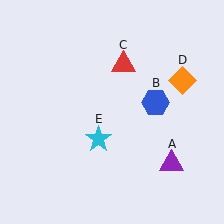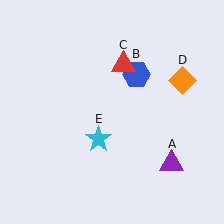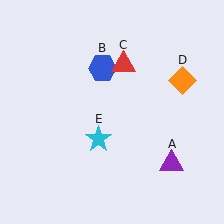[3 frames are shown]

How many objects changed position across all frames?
1 object changed position: blue hexagon (object B).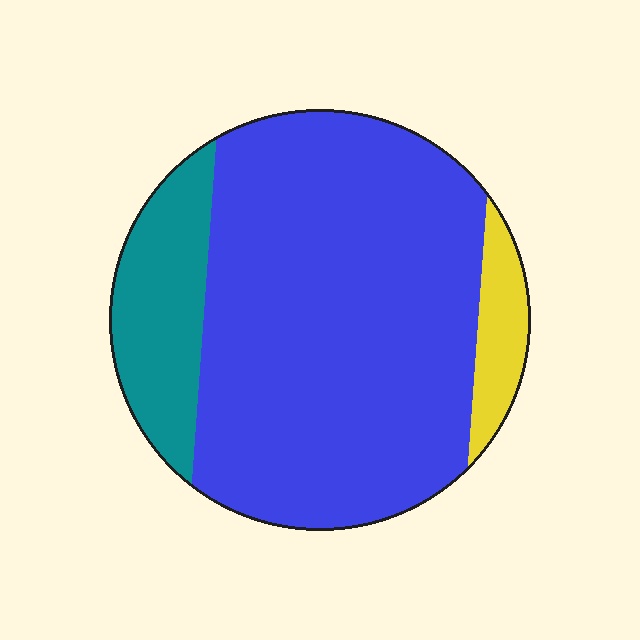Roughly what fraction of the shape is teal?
Teal covers about 15% of the shape.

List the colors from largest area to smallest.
From largest to smallest: blue, teal, yellow.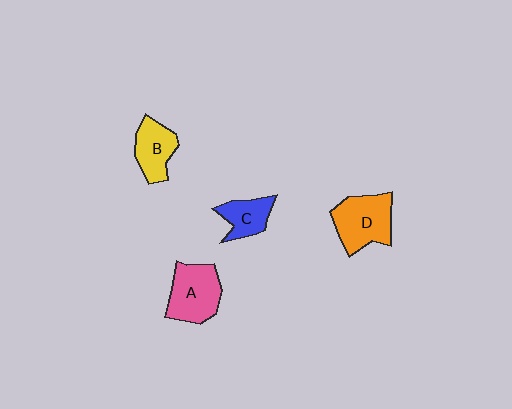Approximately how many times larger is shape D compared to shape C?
Approximately 1.6 times.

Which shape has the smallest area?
Shape C (blue).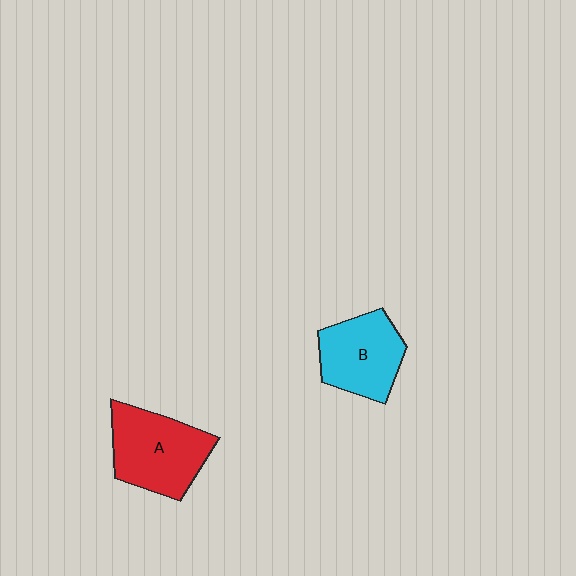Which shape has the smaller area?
Shape B (cyan).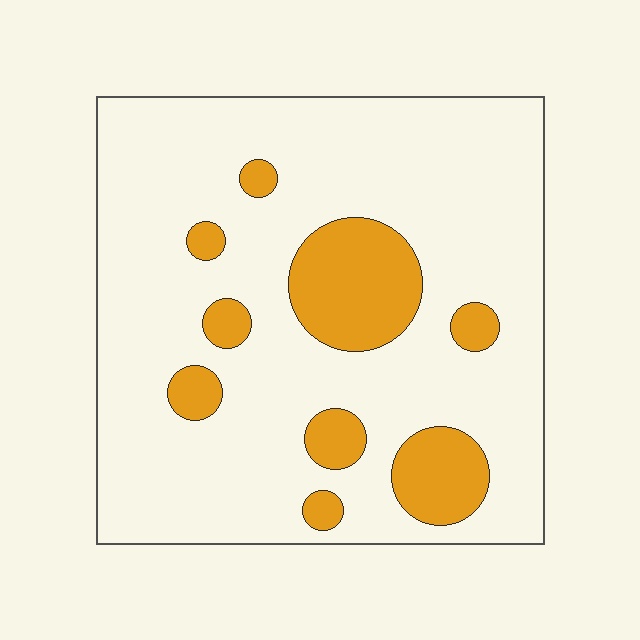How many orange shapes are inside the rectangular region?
9.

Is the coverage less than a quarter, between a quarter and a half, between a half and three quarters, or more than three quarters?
Less than a quarter.